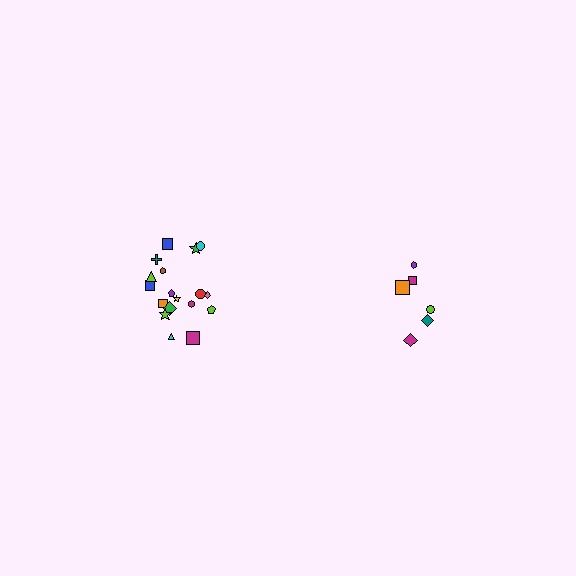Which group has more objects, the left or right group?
The left group.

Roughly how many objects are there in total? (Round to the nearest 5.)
Roughly 25 objects in total.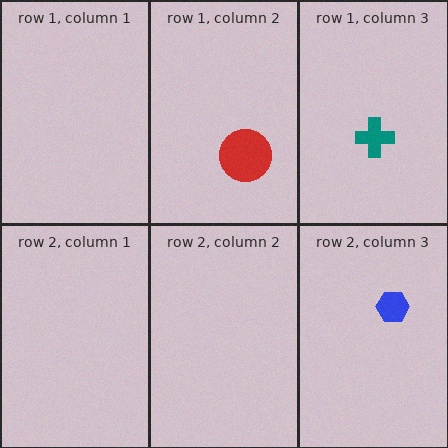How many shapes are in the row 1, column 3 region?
1.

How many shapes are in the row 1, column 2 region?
1.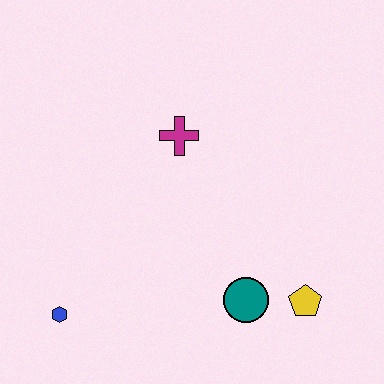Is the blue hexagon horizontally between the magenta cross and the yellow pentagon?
No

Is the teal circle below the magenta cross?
Yes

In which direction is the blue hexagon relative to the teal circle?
The blue hexagon is to the left of the teal circle.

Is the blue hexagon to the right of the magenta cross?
No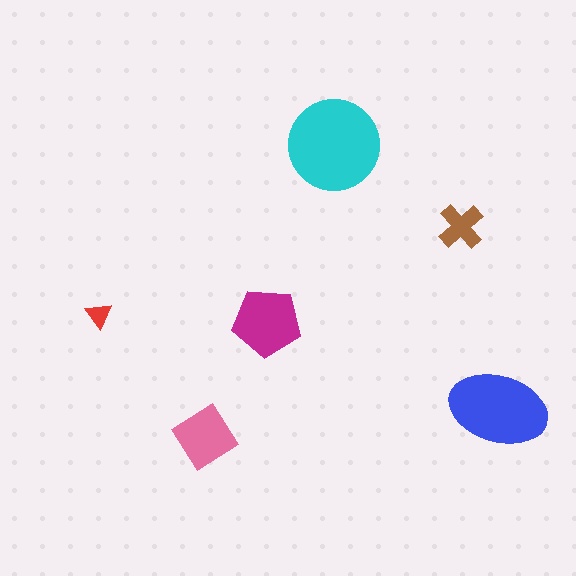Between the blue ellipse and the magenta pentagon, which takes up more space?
The blue ellipse.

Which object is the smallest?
The red triangle.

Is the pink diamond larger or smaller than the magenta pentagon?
Smaller.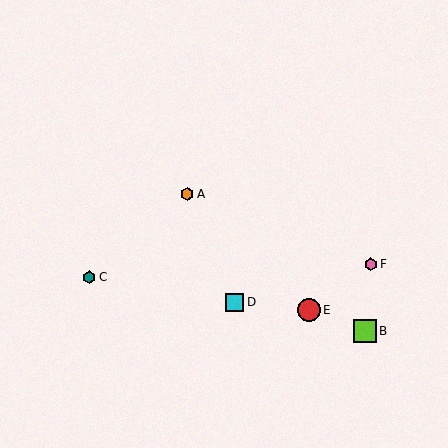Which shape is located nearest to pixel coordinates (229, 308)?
The cyan square (labeled D) at (234, 302) is nearest to that location.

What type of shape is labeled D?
Shape D is a cyan square.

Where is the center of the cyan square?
The center of the cyan square is at (234, 302).